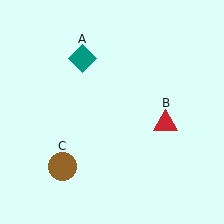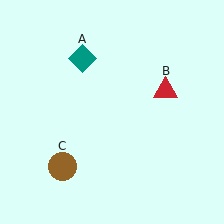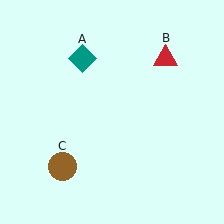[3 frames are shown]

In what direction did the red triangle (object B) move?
The red triangle (object B) moved up.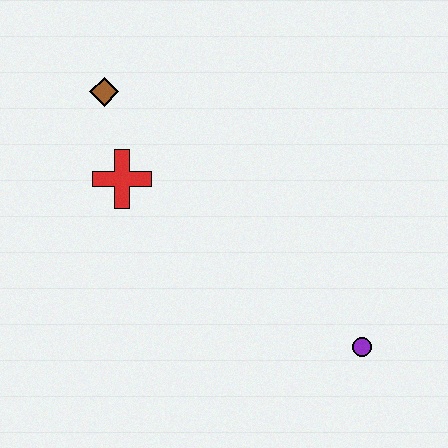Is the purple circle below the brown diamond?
Yes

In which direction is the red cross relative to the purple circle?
The red cross is to the left of the purple circle.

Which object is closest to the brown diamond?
The red cross is closest to the brown diamond.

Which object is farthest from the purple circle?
The brown diamond is farthest from the purple circle.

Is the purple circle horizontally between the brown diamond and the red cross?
No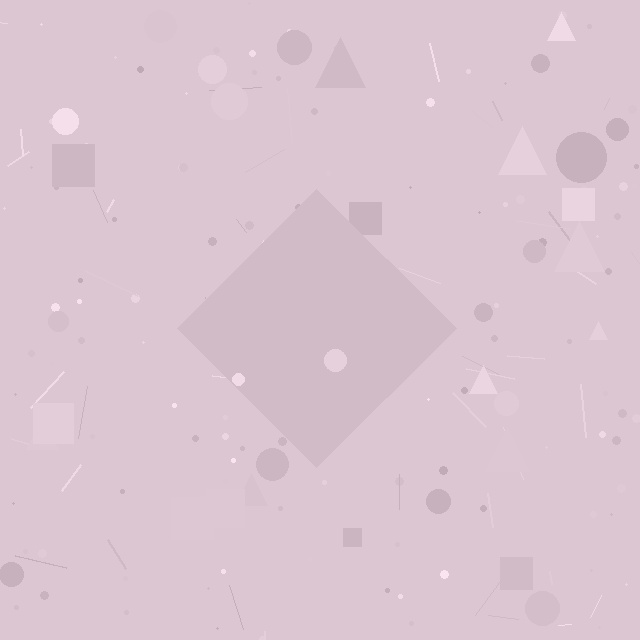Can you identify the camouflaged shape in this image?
The camouflaged shape is a diamond.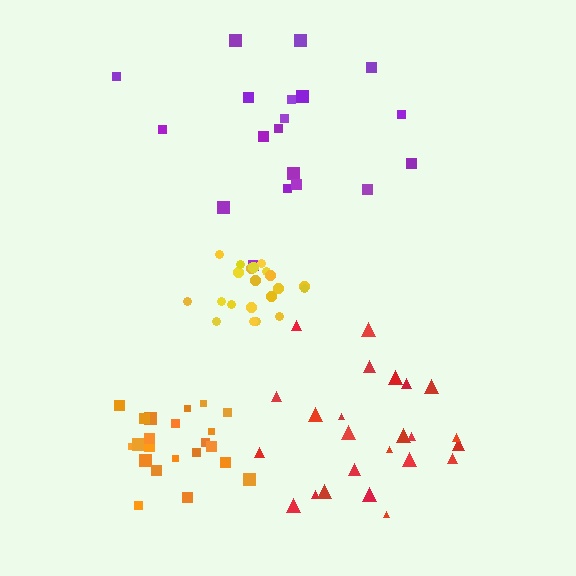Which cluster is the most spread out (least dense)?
Purple.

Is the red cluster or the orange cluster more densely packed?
Orange.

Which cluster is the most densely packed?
Yellow.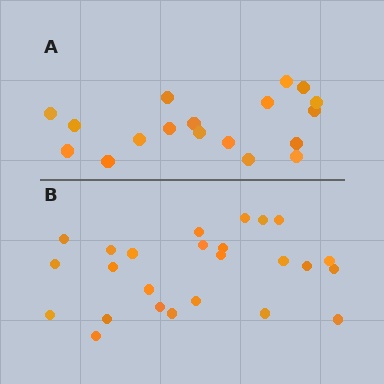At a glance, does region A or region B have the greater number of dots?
Region B (the bottom region) has more dots.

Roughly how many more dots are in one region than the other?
Region B has roughly 8 or so more dots than region A.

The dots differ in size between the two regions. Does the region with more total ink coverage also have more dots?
No. Region A has more total ink coverage because its dots are larger, but region B actually contains more individual dots. Total area can be misleading — the number of items is what matters here.